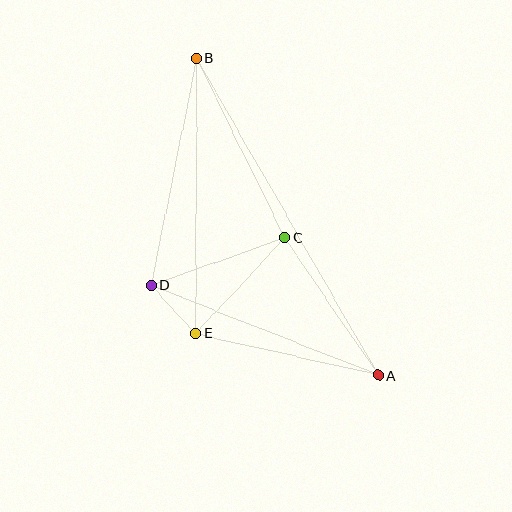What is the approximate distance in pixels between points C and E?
The distance between C and E is approximately 131 pixels.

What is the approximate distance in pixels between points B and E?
The distance between B and E is approximately 275 pixels.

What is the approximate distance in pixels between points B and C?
The distance between B and C is approximately 200 pixels.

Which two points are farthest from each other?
Points A and B are farthest from each other.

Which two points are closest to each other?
Points D and E are closest to each other.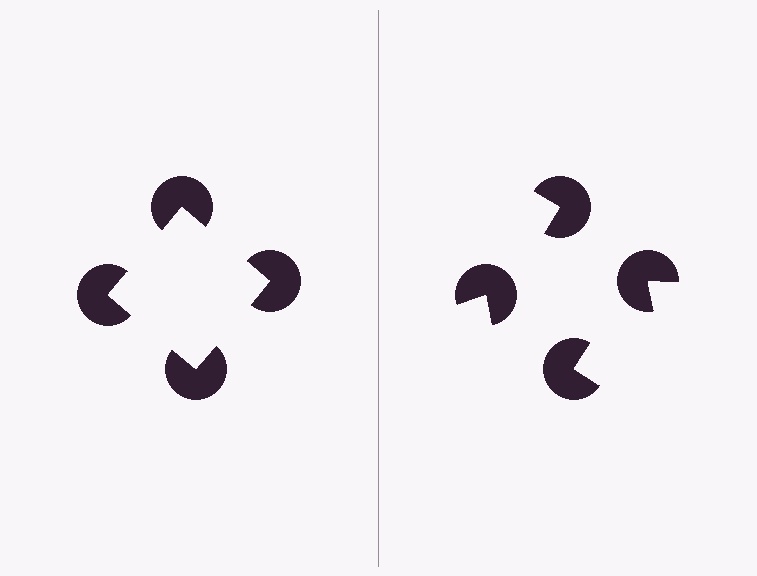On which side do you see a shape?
An illusory square appears on the left side. On the right side the wedge cuts are rotated, so no coherent shape forms.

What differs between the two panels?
The pac-man discs are positioned identically on both sides; only the wedge orientations differ. On the left they align to a square; on the right they are misaligned.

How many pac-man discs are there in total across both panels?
8 — 4 on each side.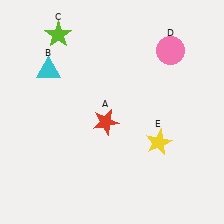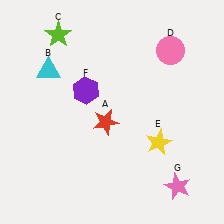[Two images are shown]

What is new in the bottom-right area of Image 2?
A pink star (G) was added in the bottom-right area of Image 2.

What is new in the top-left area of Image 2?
A purple hexagon (F) was added in the top-left area of Image 2.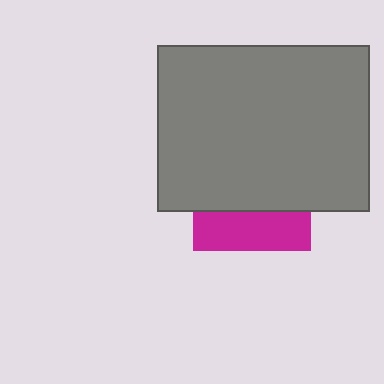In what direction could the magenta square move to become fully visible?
The magenta square could move down. That would shift it out from behind the gray rectangle entirely.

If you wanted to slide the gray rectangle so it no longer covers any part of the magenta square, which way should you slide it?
Slide it up — that is the most direct way to separate the two shapes.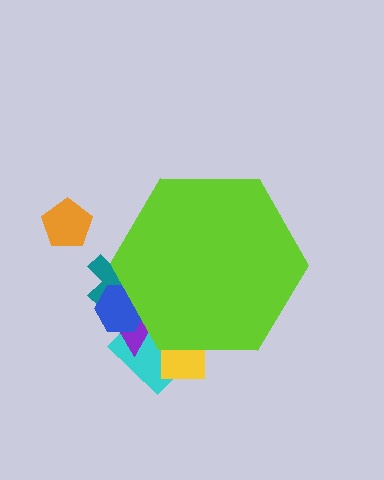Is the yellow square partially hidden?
Yes, the yellow square is partially hidden behind the lime hexagon.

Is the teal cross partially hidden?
Yes, the teal cross is partially hidden behind the lime hexagon.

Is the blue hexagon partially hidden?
Yes, the blue hexagon is partially hidden behind the lime hexagon.